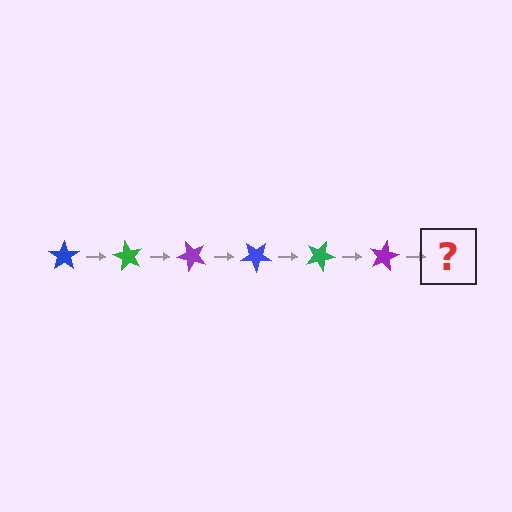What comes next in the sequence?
The next element should be a blue star, rotated 360 degrees from the start.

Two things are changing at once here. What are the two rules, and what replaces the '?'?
The two rules are that it rotates 60 degrees each step and the color cycles through blue, green, and purple. The '?' should be a blue star, rotated 360 degrees from the start.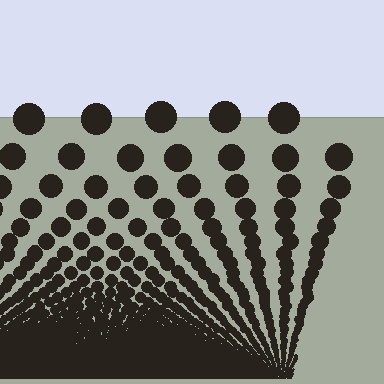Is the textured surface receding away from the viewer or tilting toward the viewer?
The surface appears to tilt toward the viewer. Texture elements get larger and sparser toward the top.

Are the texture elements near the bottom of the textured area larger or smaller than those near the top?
Smaller. The gradient is inverted — elements near the bottom are smaller and denser.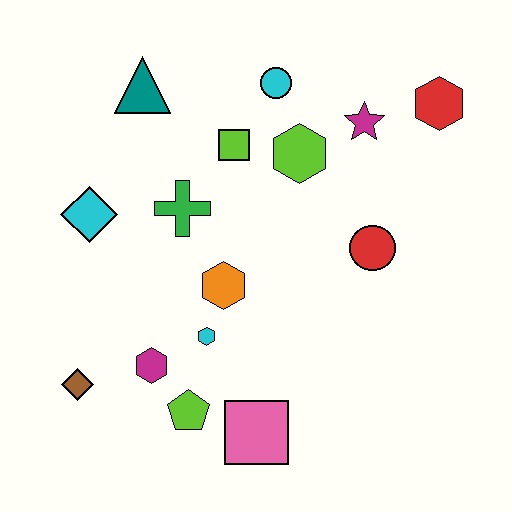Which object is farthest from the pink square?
The red hexagon is farthest from the pink square.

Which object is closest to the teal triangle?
The lime square is closest to the teal triangle.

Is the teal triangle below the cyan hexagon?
No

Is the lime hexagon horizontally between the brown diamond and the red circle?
Yes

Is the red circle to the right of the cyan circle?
Yes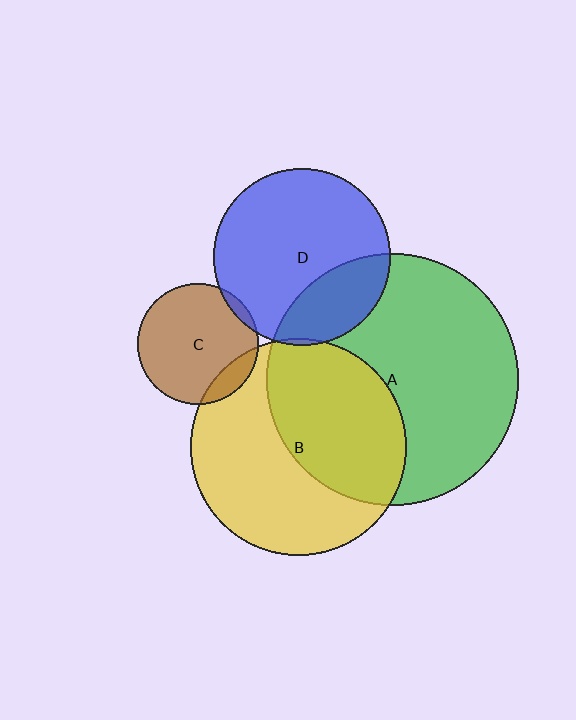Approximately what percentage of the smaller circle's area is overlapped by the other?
Approximately 45%.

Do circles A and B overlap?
Yes.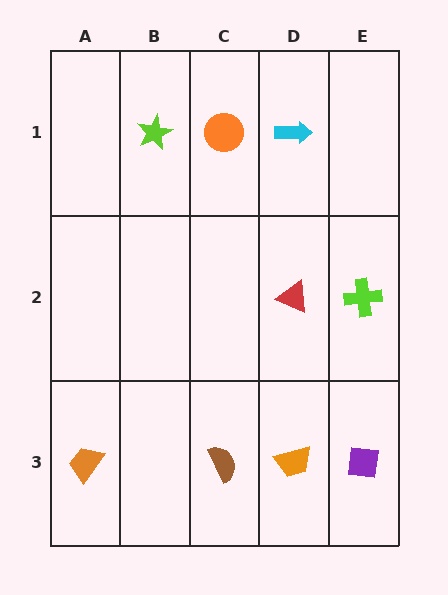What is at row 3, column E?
A purple square.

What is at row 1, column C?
An orange circle.